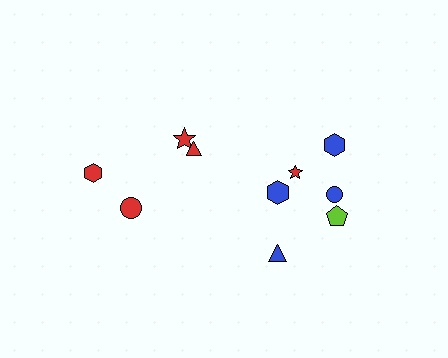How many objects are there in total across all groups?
There are 10 objects.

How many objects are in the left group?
There are 4 objects.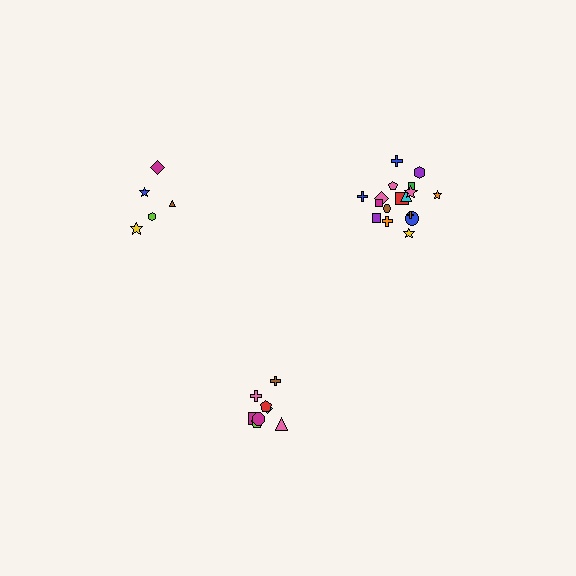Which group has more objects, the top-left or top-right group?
The top-right group.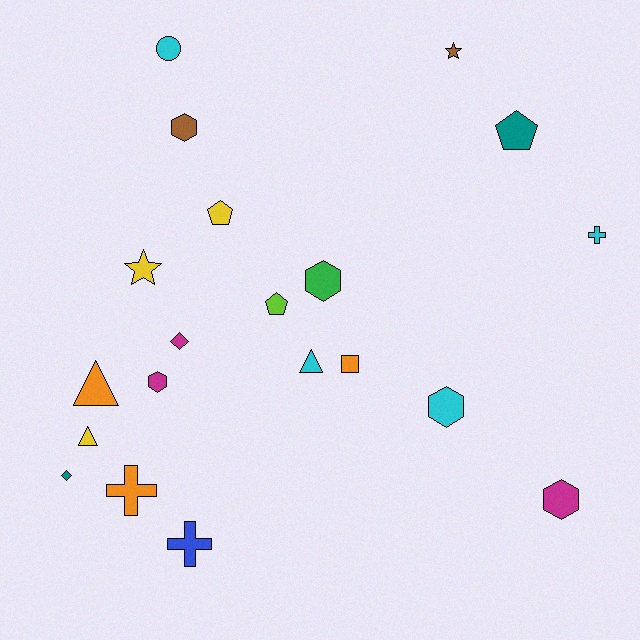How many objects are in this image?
There are 20 objects.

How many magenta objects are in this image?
There are 3 magenta objects.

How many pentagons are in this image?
There are 3 pentagons.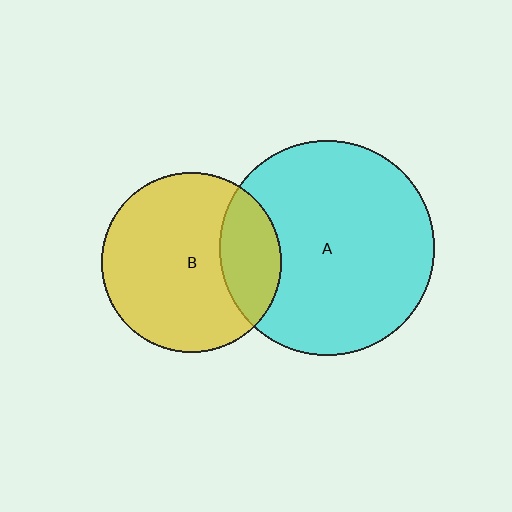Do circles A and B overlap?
Yes.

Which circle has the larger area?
Circle A (cyan).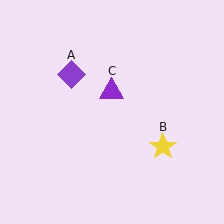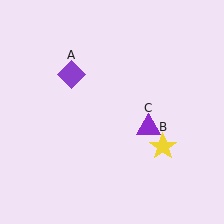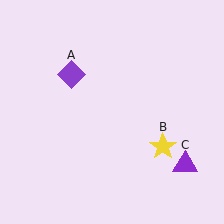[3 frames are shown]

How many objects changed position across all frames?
1 object changed position: purple triangle (object C).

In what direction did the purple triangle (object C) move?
The purple triangle (object C) moved down and to the right.